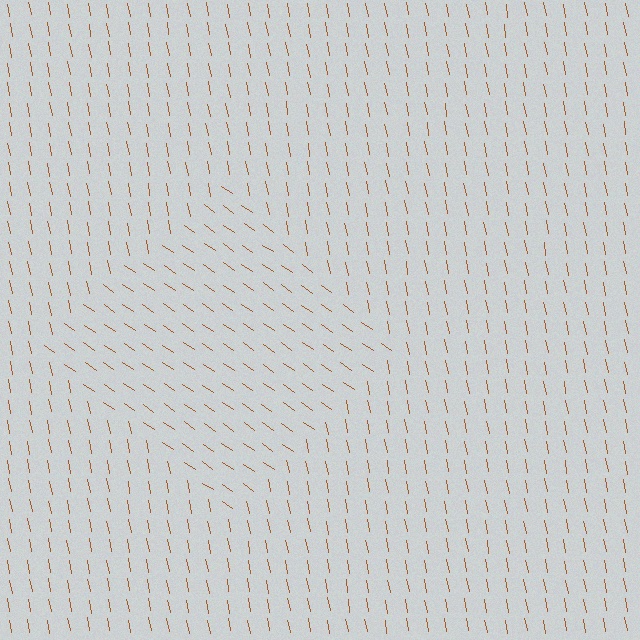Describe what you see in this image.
The image is filled with small brown line segments. A diamond region in the image has lines oriented differently from the surrounding lines, creating a visible texture boundary.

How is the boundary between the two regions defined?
The boundary is defined purely by a change in line orientation (approximately 45 degrees difference). All lines are the same color and thickness.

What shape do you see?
I see a diamond.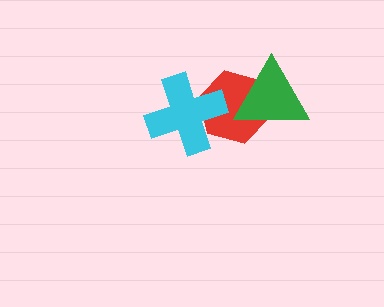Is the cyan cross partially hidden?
No, no other shape covers it.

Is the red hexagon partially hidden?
Yes, it is partially covered by another shape.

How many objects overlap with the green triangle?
1 object overlaps with the green triangle.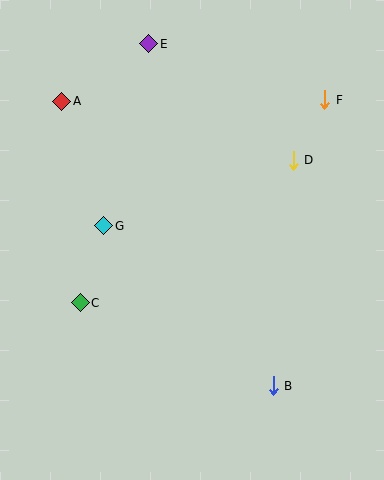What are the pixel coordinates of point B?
Point B is at (273, 386).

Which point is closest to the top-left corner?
Point A is closest to the top-left corner.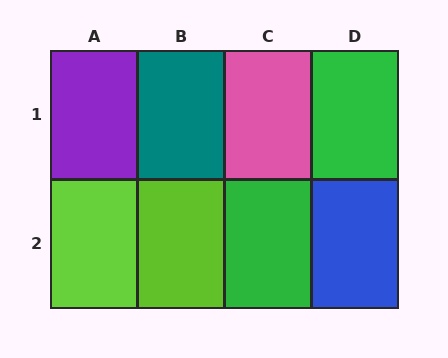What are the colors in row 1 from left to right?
Purple, teal, pink, green.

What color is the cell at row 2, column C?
Green.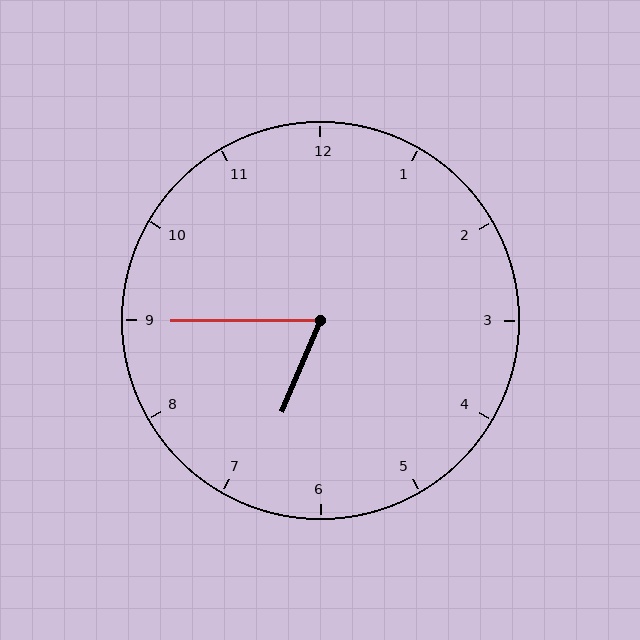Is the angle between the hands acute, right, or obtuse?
It is acute.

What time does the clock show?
6:45.